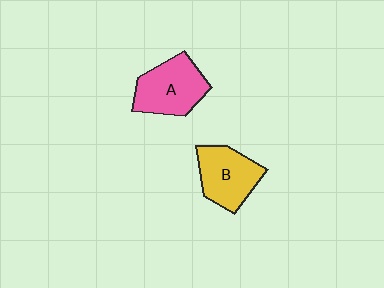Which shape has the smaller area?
Shape B (yellow).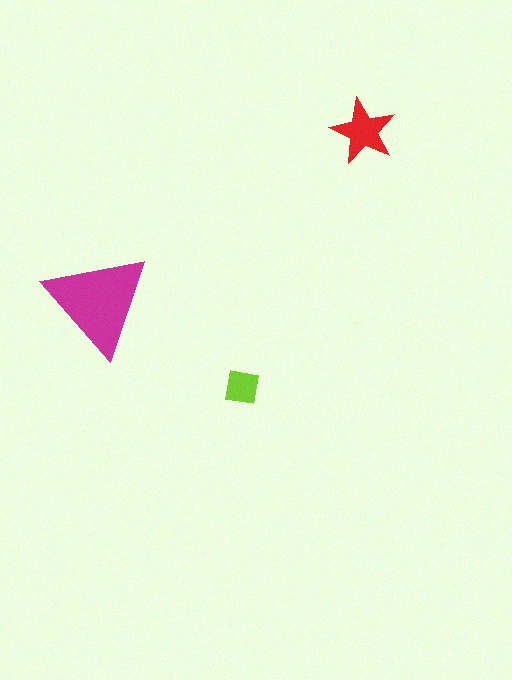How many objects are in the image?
There are 3 objects in the image.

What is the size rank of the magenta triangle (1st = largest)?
1st.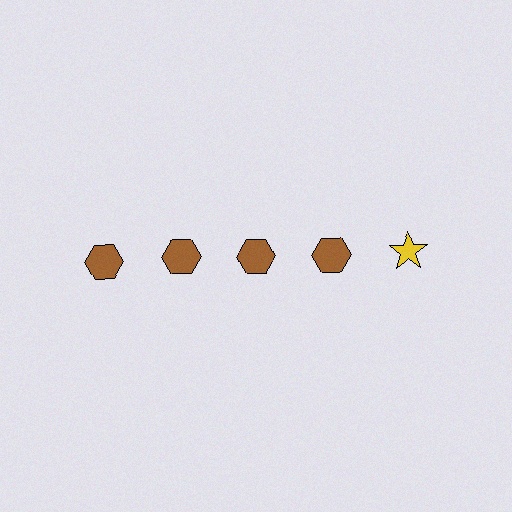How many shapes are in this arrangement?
There are 5 shapes arranged in a grid pattern.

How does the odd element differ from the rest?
It differs in both color (yellow instead of brown) and shape (star instead of hexagon).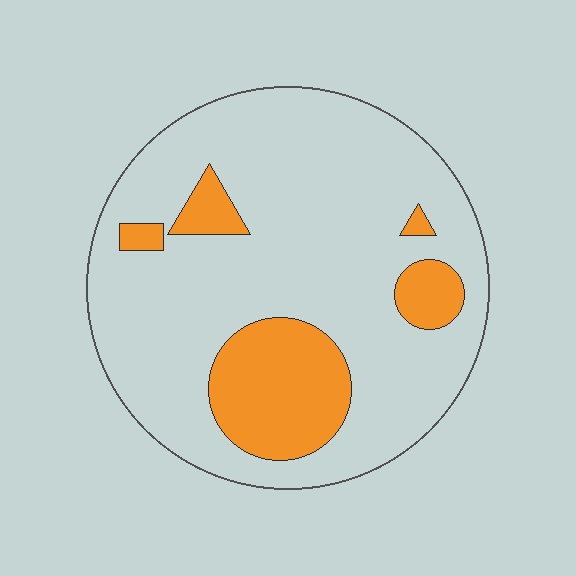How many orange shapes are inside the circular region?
5.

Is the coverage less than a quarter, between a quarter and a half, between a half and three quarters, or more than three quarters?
Less than a quarter.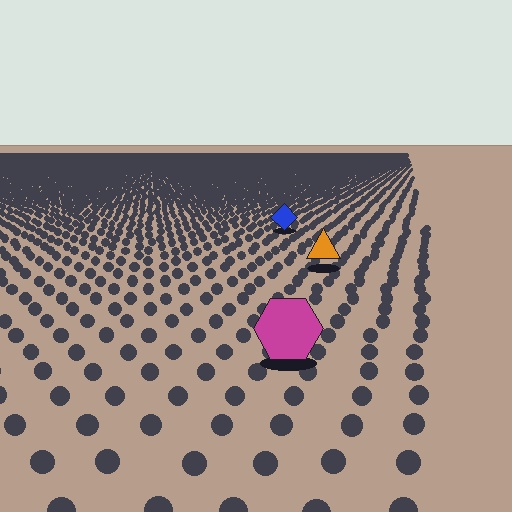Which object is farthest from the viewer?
The blue diamond is farthest from the viewer. It appears smaller and the ground texture around it is denser.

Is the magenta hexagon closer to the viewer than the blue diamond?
Yes. The magenta hexagon is closer — you can tell from the texture gradient: the ground texture is coarser near it.